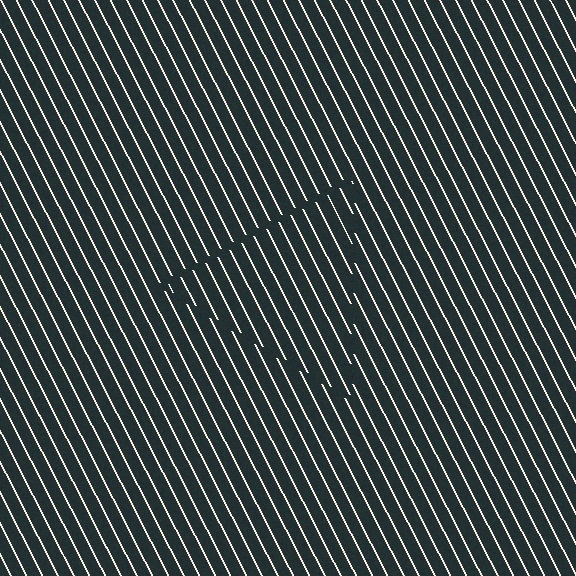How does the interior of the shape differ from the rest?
The interior of the shape contains the same grating, shifted by half a period — the contour is defined by the phase discontinuity where line-ends from the inner and outer gratings abut.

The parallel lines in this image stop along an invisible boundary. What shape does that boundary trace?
An illusory triangle. The interior of the shape contains the same grating, shifted by half a period — the contour is defined by the phase discontinuity where line-ends from the inner and outer gratings abut.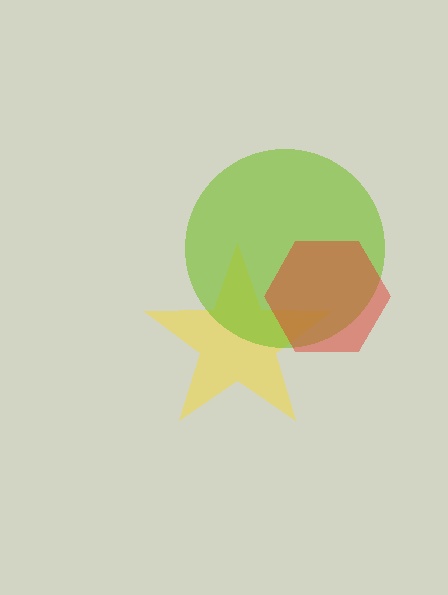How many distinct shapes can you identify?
There are 3 distinct shapes: a yellow star, a lime circle, a red hexagon.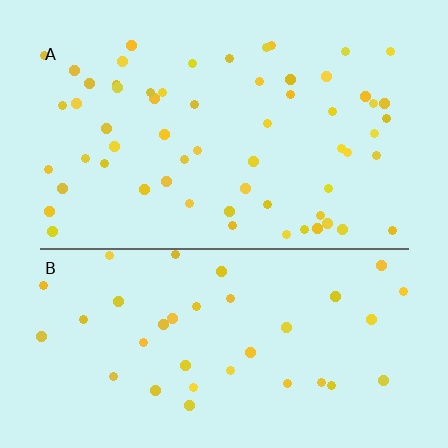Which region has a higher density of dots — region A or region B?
A (the top).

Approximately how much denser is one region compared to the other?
Approximately 1.6× — region A over region B.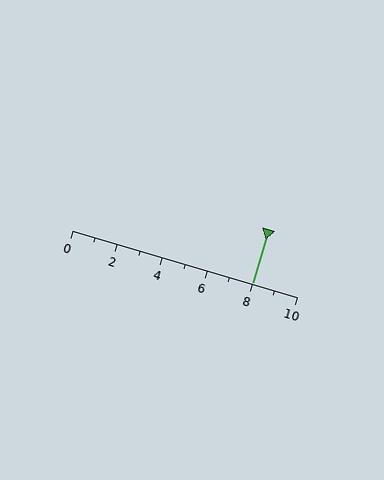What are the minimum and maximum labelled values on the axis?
The axis runs from 0 to 10.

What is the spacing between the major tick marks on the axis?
The major ticks are spaced 2 apart.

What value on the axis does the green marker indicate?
The marker indicates approximately 8.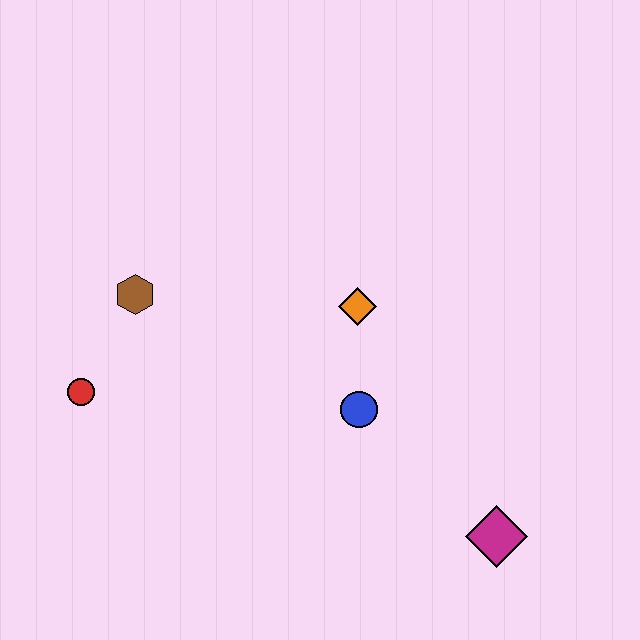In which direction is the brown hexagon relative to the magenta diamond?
The brown hexagon is to the left of the magenta diamond.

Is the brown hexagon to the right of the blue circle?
No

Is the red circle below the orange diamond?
Yes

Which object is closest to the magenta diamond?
The blue circle is closest to the magenta diamond.